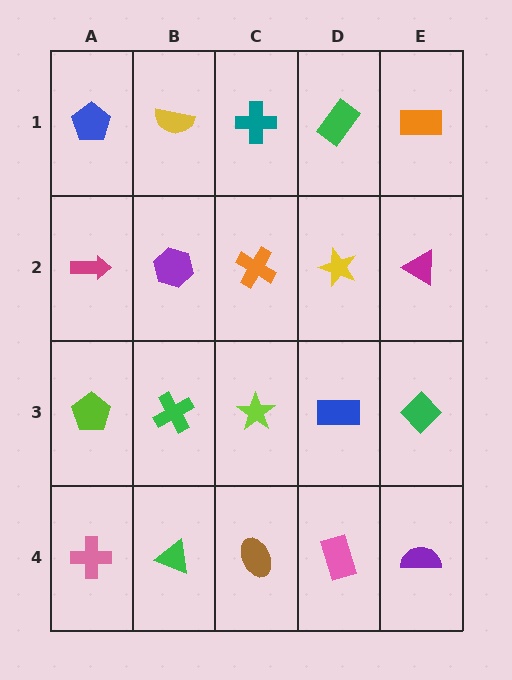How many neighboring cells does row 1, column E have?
2.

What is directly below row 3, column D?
A pink rectangle.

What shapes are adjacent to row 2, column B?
A yellow semicircle (row 1, column B), a green cross (row 3, column B), a magenta arrow (row 2, column A), an orange cross (row 2, column C).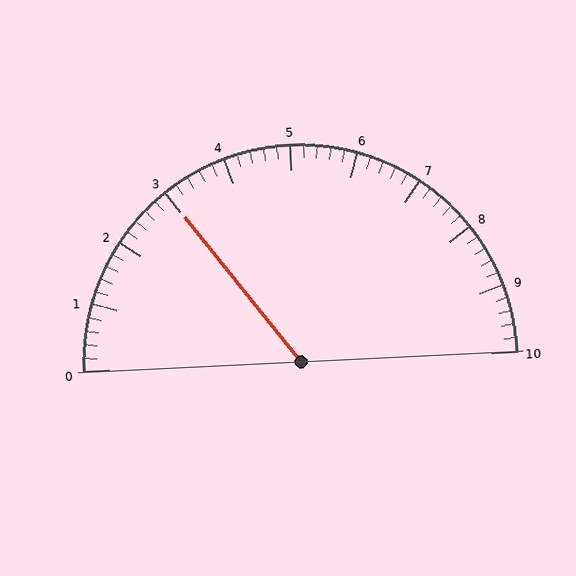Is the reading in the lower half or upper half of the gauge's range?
The reading is in the lower half of the range (0 to 10).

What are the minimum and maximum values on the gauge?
The gauge ranges from 0 to 10.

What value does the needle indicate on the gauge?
The needle indicates approximately 3.0.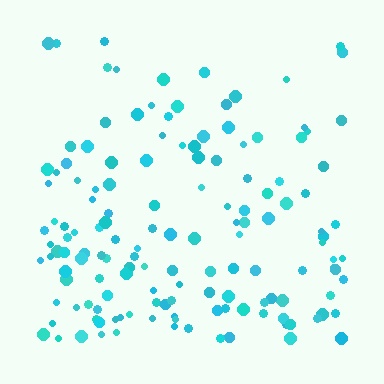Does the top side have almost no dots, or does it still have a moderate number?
Still a moderate number, just noticeably fewer than the bottom.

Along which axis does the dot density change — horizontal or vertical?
Vertical.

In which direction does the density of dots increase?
From top to bottom, with the bottom side densest.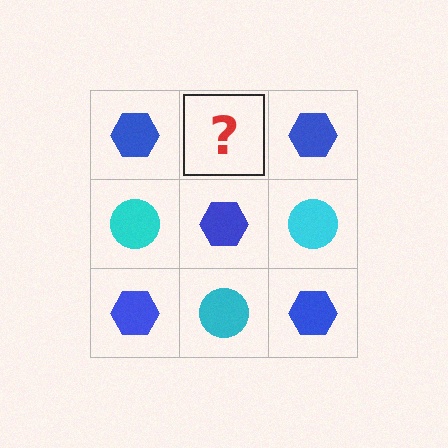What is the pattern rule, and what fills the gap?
The rule is that it alternates blue hexagon and cyan circle in a checkerboard pattern. The gap should be filled with a cyan circle.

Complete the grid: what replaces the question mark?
The question mark should be replaced with a cyan circle.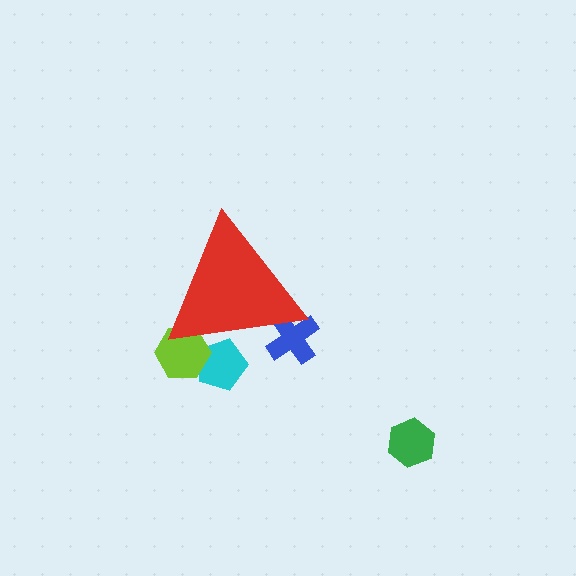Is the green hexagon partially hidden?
No, the green hexagon is fully visible.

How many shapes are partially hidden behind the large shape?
3 shapes are partially hidden.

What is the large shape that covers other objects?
A red triangle.